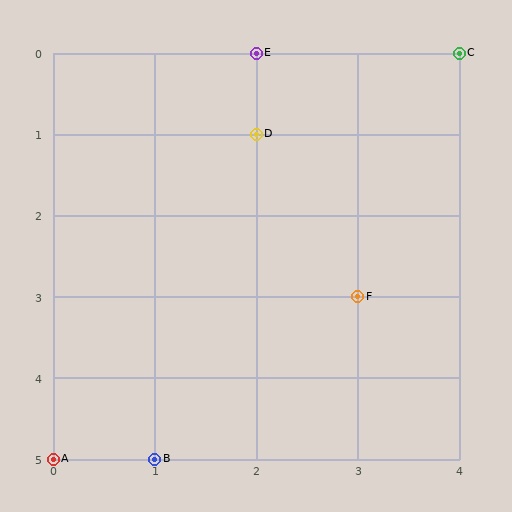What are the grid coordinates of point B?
Point B is at grid coordinates (1, 5).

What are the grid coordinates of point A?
Point A is at grid coordinates (0, 5).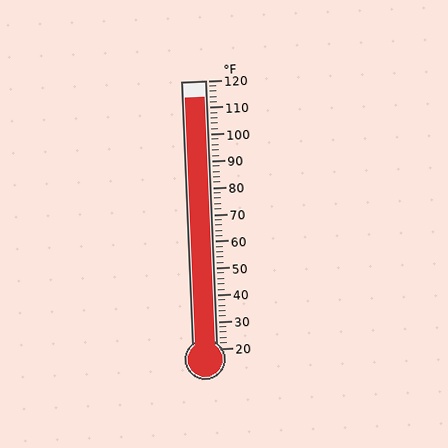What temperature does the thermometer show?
The thermometer shows approximately 114°F.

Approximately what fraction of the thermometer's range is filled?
The thermometer is filled to approximately 95% of its range.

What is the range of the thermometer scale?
The thermometer scale ranges from 20°F to 120°F.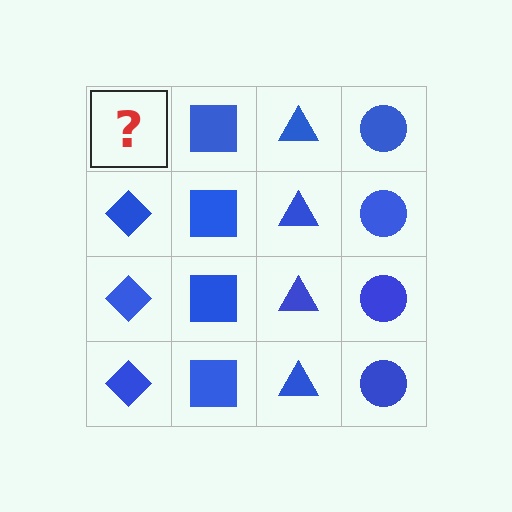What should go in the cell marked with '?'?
The missing cell should contain a blue diamond.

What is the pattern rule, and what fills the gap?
The rule is that each column has a consistent shape. The gap should be filled with a blue diamond.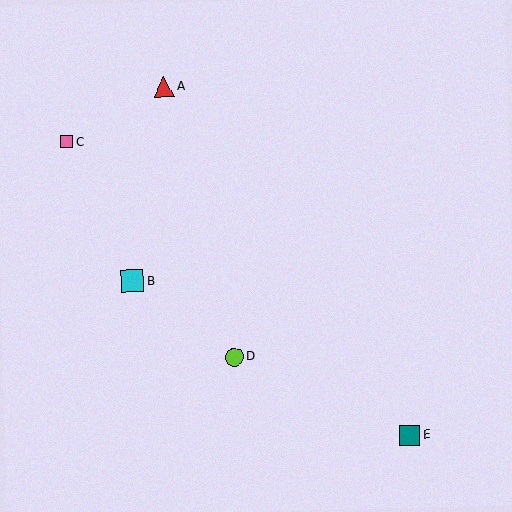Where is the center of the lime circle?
The center of the lime circle is at (234, 357).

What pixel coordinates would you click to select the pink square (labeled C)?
Click at (66, 142) to select the pink square C.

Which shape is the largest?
The cyan square (labeled B) is the largest.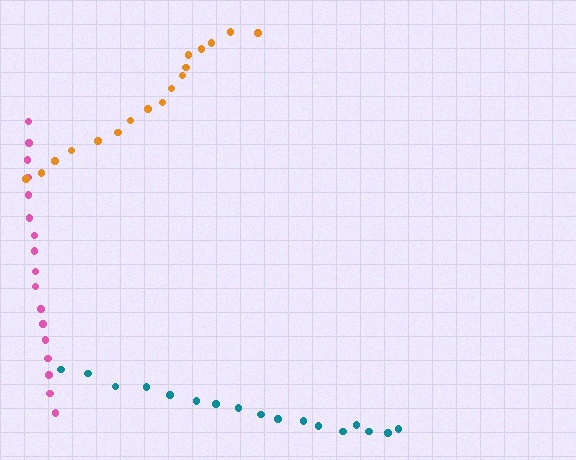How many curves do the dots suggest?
There are 3 distinct paths.